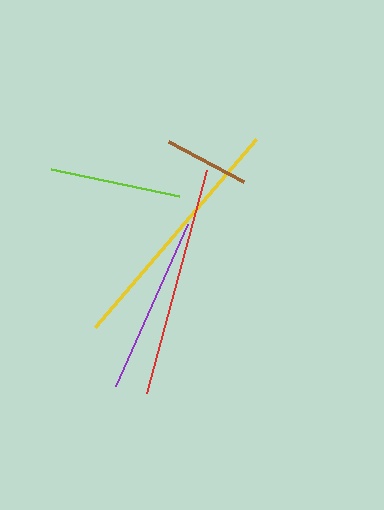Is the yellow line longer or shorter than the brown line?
The yellow line is longer than the brown line.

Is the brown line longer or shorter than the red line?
The red line is longer than the brown line.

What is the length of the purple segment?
The purple segment is approximately 177 pixels long.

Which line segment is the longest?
The yellow line is the longest at approximately 248 pixels.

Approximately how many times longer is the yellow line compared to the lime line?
The yellow line is approximately 1.9 times the length of the lime line.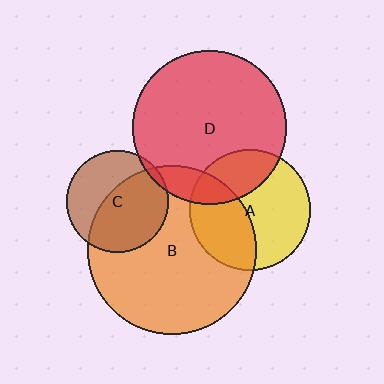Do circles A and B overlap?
Yes.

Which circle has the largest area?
Circle B (orange).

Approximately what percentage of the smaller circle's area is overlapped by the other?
Approximately 40%.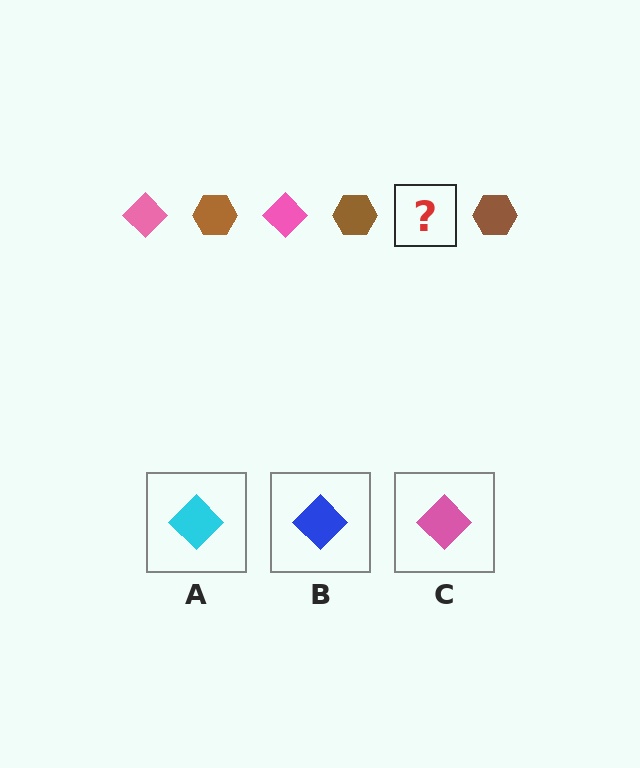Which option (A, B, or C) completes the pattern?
C.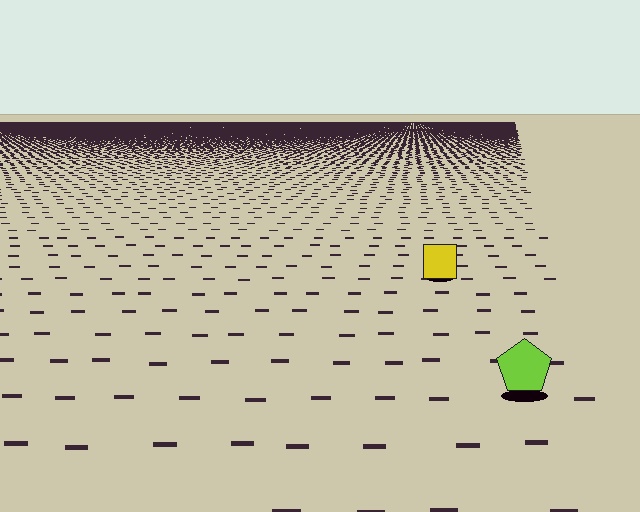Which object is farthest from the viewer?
The yellow square is farthest from the viewer. It appears smaller and the ground texture around it is denser.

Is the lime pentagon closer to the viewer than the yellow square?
Yes. The lime pentagon is closer — you can tell from the texture gradient: the ground texture is coarser near it.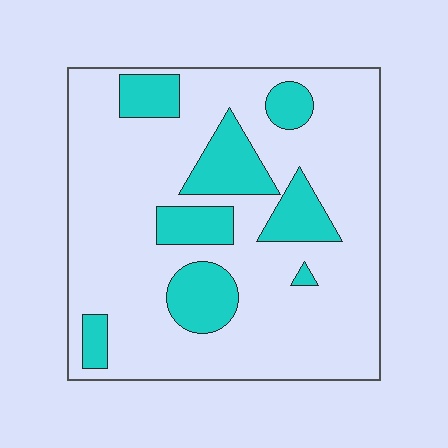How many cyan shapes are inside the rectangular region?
8.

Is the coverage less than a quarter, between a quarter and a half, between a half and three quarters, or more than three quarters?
Less than a quarter.